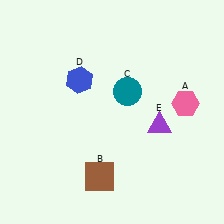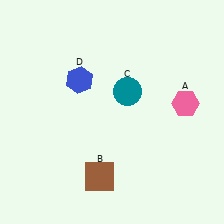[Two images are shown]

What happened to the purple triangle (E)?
The purple triangle (E) was removed in Image 2. It was in the bottom-right area of Image 1.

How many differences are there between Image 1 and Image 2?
There is 1 difference between the two images.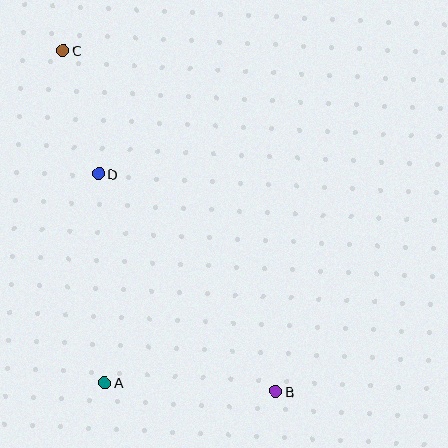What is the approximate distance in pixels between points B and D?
The distance between B and D is approximately 281 pixels.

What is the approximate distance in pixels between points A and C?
The distance between A and C is approximately 335 pixels.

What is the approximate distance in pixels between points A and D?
The distance between A and D is approximately 209 pixels.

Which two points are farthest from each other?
Points B and C are farthest from each other.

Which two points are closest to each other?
Points C and D are closest to each other.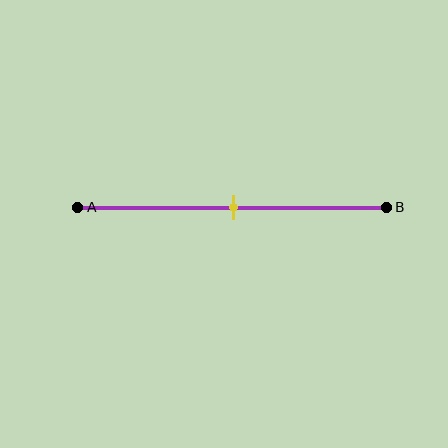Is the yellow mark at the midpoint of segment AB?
Yes, the mark is approximately at the midpoint.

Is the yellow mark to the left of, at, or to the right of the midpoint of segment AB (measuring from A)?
The yellow mark is approximately at the midpoint of segment AB.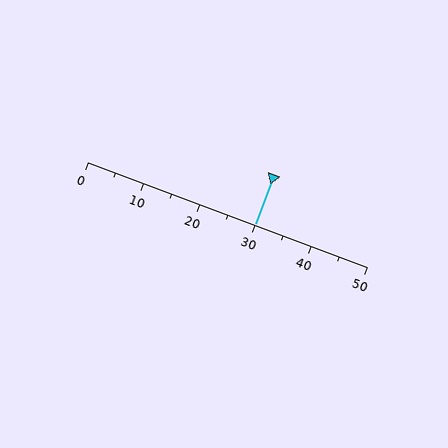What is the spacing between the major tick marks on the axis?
The major ticks are spaced 10 apart.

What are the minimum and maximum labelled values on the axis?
The axis runs from 0 to 50.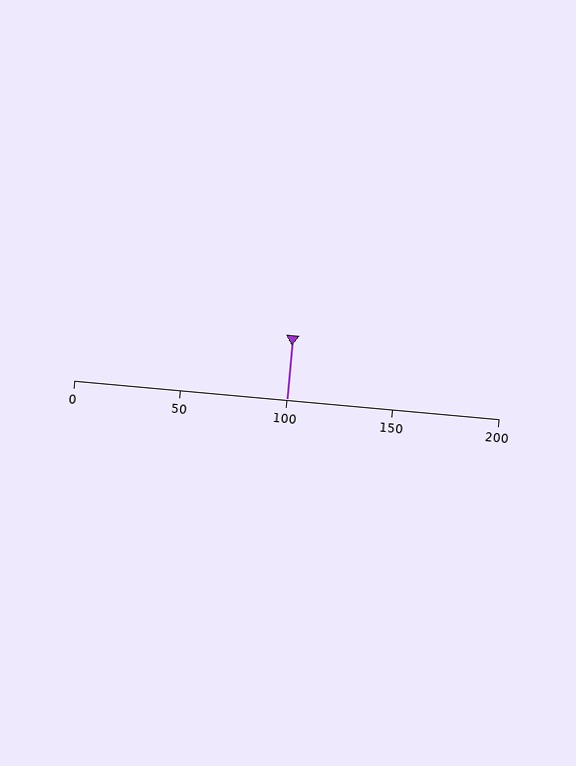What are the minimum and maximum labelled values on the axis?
The axis runs from 0 to 200.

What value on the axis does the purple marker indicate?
The marker indicates approximately 100.